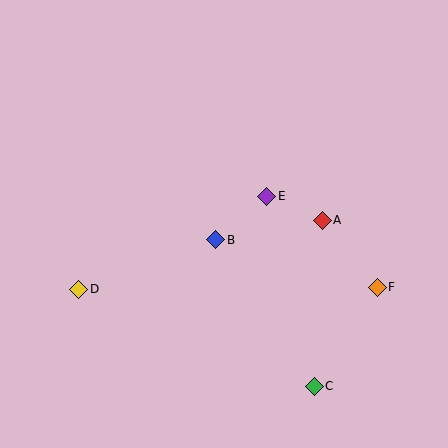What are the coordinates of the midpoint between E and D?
The midpoint between E and D is at (173, 243).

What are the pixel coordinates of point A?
Point A is at (322, 220).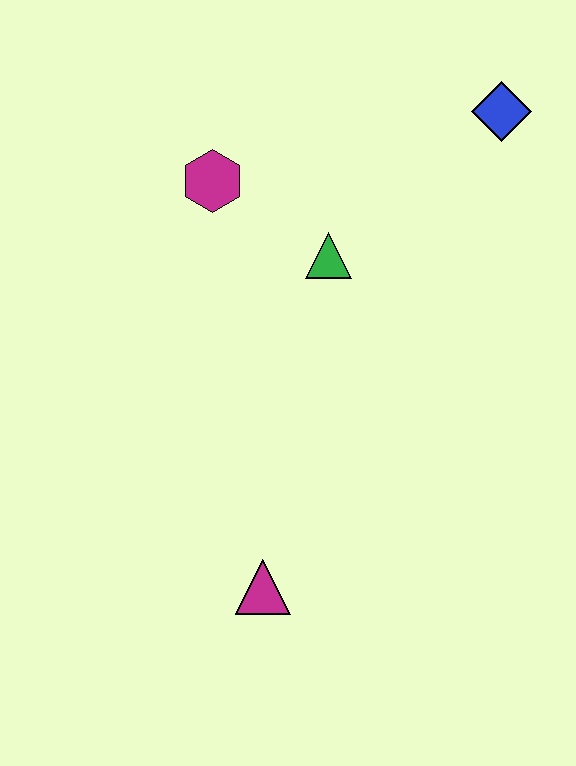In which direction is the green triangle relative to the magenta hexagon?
The green triangle is to the right of the magenta hexagon.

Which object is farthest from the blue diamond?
The magenta triangle is farthest from the blue diamond.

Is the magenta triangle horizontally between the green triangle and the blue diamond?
No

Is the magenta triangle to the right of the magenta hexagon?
Yes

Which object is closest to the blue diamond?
The green triangle is closest to the blue diamond.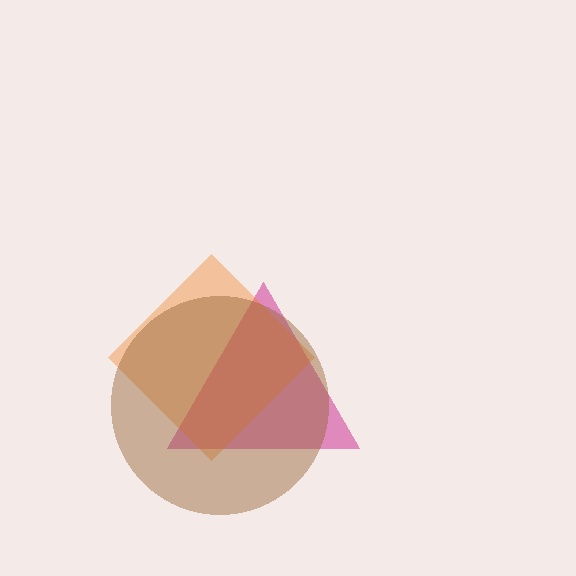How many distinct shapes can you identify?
There are 3 distinct shapes: a magenta triangle, an orange diamond, a brown circle.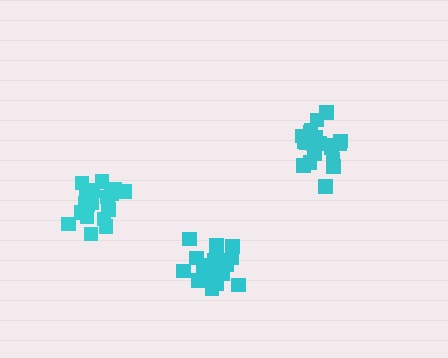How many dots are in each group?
Group 1: 19 dots, Group 2: 20 dots, Group 3: 19 dots (58 total).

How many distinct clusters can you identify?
There are 3 distinct clusters.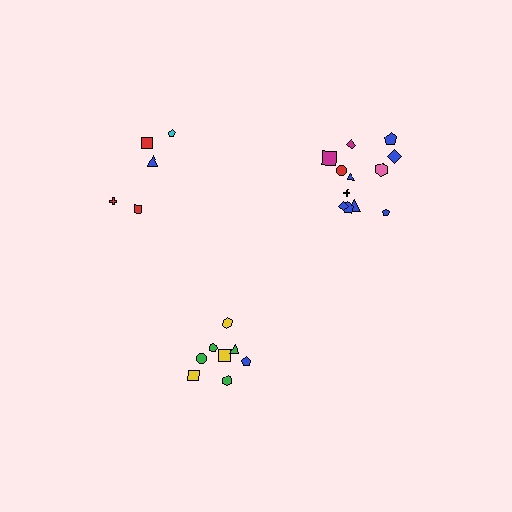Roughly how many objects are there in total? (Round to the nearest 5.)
Roughly 25 objects in total.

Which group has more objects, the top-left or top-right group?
The top-right group.